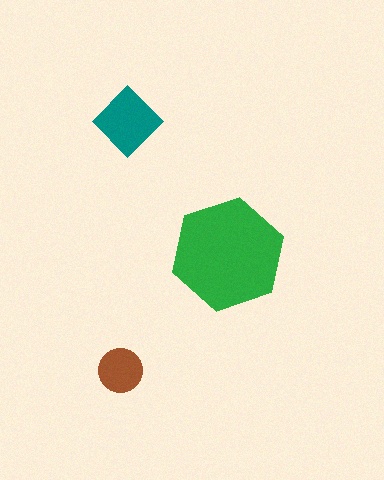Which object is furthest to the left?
The brown circle is leftmost.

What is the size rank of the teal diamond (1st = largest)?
2nd.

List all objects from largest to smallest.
The green hexagon, the teal diamond, the brown circle.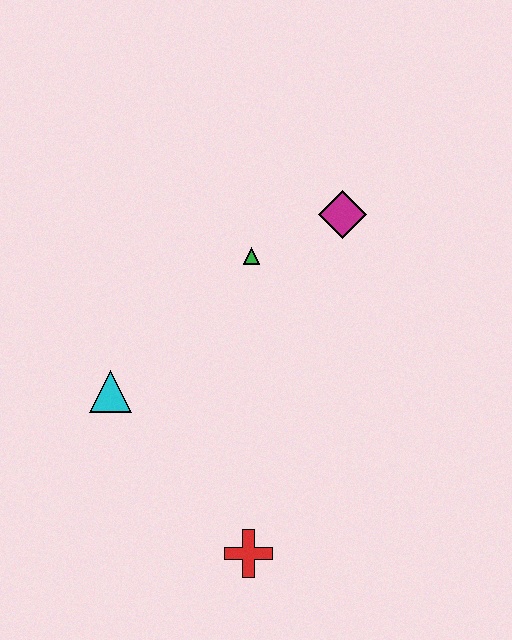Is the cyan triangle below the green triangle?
Yes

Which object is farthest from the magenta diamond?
The red cross is farthest from the magenta diamond.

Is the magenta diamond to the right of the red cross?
Yes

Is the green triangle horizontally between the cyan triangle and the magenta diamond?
Yes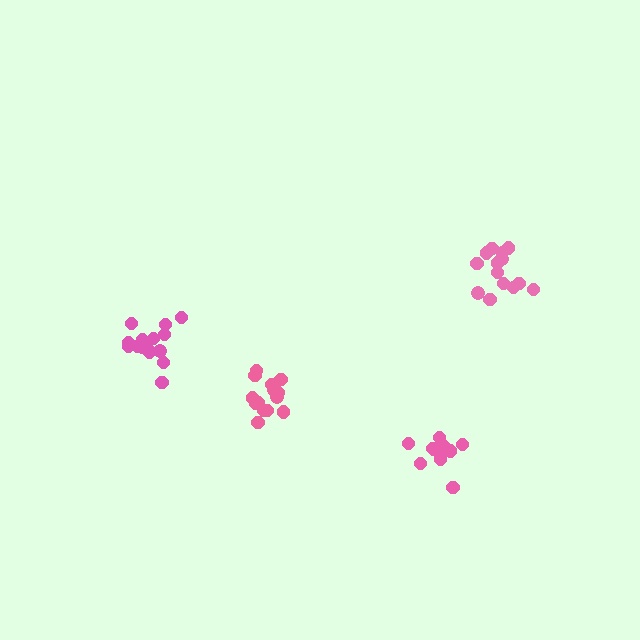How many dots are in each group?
Group 1: 14 dots, Group 2: 10 dots, Group 3: 16 dots, Group 4: 14 dots (54 total).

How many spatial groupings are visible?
There are 4 spatial groupings.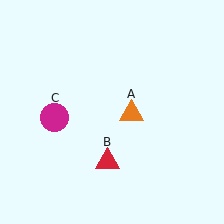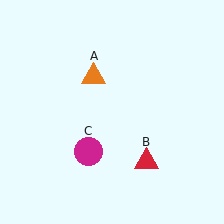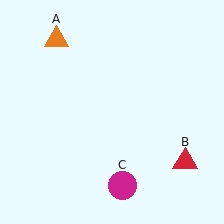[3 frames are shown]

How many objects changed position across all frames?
3 objects changed position: orange triangle (object A), red triangle (object B), magenta circle (object C).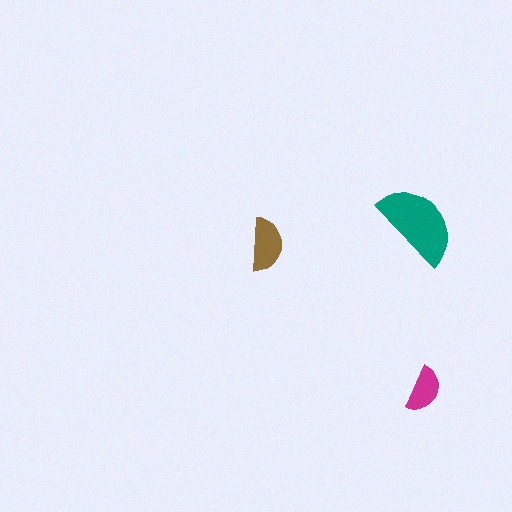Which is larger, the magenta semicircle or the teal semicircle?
The teal one.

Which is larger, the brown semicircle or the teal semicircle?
The teal one.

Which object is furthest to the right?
The magenta semicircle is rightmost.